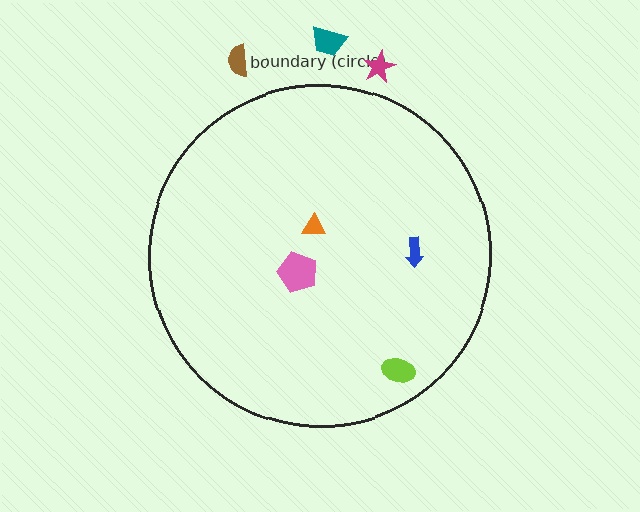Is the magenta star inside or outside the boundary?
Outside.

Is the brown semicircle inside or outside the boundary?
Outside.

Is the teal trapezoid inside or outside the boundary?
Outside.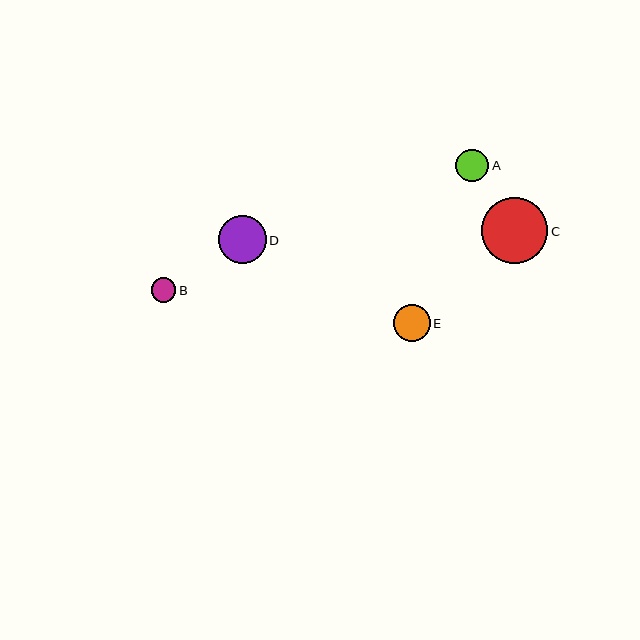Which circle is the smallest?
Circle B is the smallest with a size of approximately 24 pixels.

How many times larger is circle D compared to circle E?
Circle D is approximately 1.3 times the size of circle E.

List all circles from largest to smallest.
From largest to smallest: C, D, E, A, B.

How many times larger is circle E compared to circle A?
Circle E is approximately 1.1 times the size of circle A.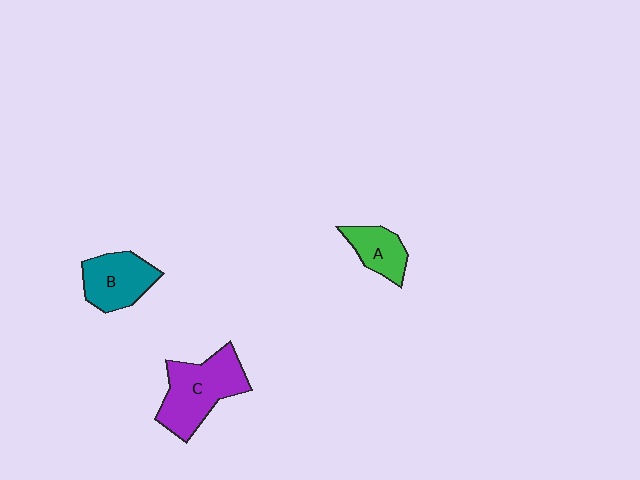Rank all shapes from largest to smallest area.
From largest to smallest: C (purple), B (teal), A (green).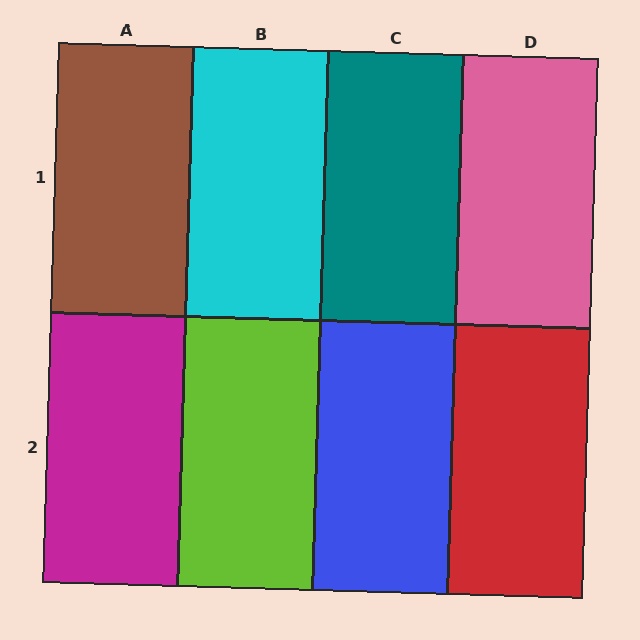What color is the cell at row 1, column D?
Pink.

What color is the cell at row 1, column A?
Brown.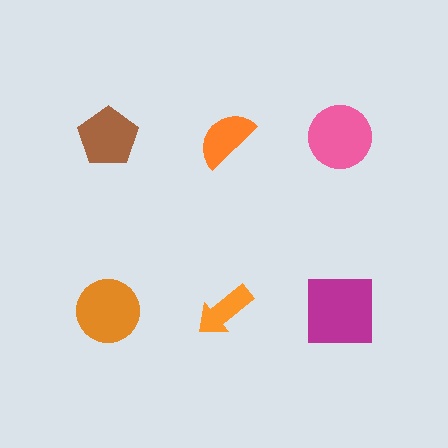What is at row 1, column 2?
An orange semicircle.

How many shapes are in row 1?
3 shapes.